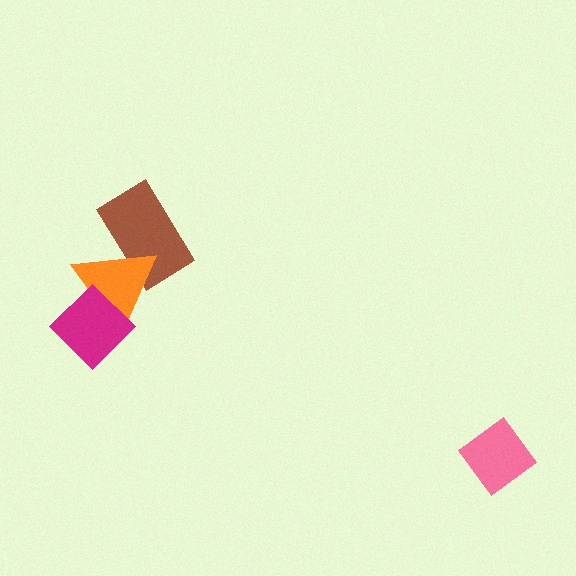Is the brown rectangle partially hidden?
Yes, it is partially covered by another shape.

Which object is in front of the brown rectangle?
The orange triangle is in front of the brown rectangle.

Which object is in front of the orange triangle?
The magenta diamond is in front of the orange triangle.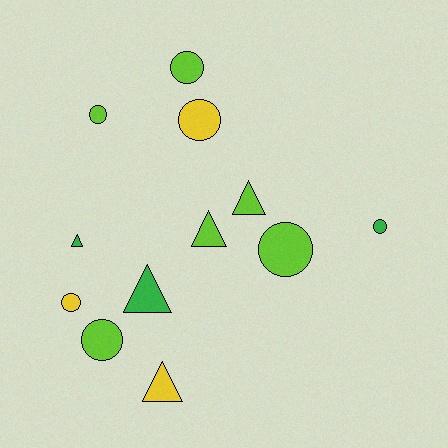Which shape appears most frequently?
Circle, with 7 objects.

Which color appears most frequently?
Lime, with 6 objects.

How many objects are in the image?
There are 12 objects.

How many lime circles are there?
There are 4 lime circles.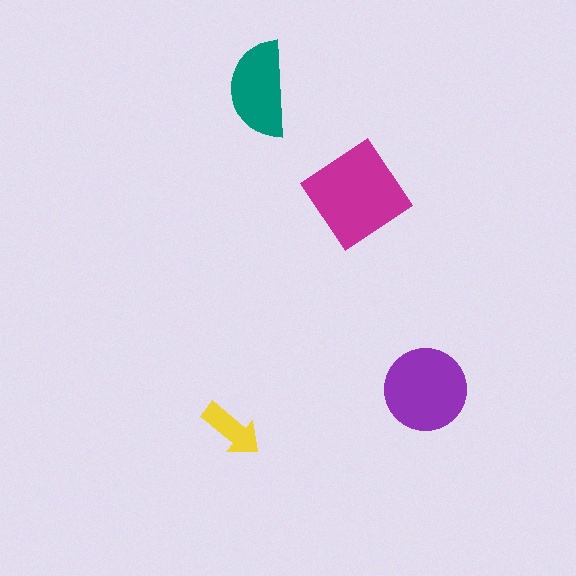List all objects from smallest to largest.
The yellow arrow, the teal semicircle, the purple circle, the magenta diamond.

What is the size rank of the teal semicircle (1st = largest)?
3rd.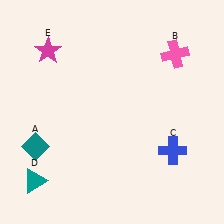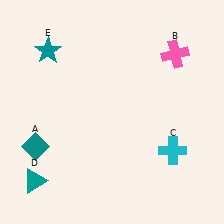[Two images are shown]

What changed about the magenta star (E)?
In Image 1, E is magenta. In Image 2, it changed to teal.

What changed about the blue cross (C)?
In Image 1, C is blue. In Image 2, it changed to cyan.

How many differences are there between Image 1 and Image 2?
There are 2 differences between the two images.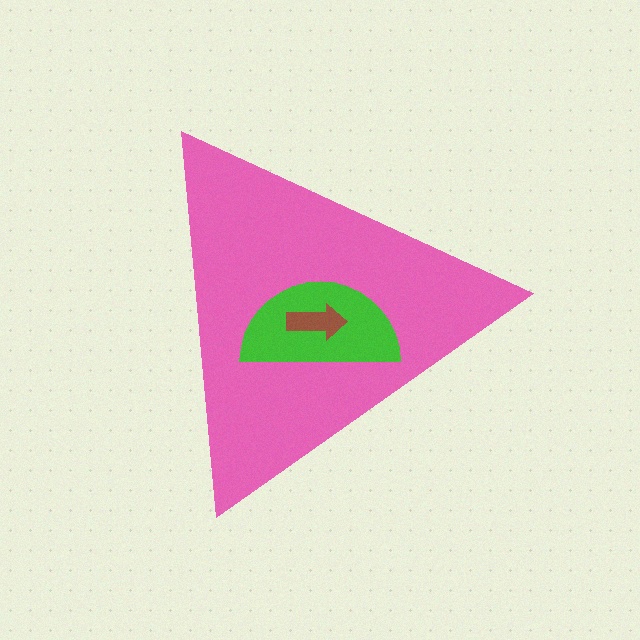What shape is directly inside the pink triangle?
The green semicircle.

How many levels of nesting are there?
3.